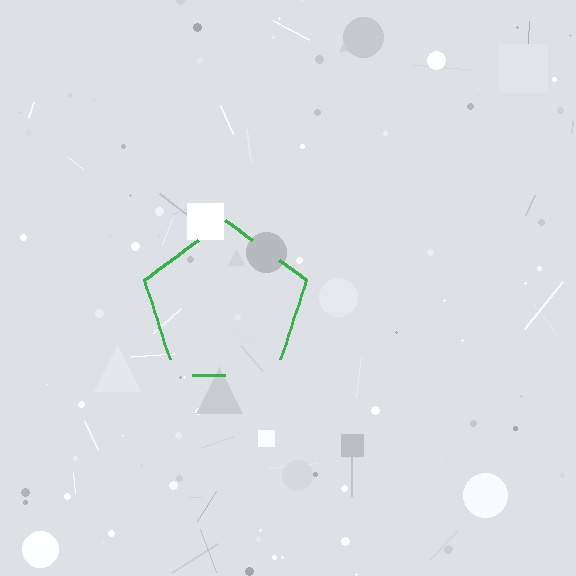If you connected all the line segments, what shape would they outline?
They would outline a pentagon.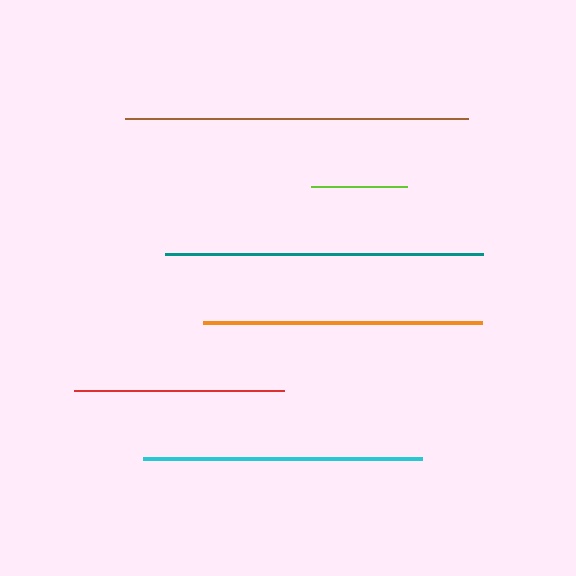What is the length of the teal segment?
The teal segment is approximately 318 pixels long.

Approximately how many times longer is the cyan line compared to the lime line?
The cyan line is approximately 2.9 times the length of the lime line.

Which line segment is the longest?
The brown line is the longest at approximately 343 pixels.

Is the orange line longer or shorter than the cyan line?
The cyan line is longer than the orange line.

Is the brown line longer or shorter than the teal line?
The brown line is longer than the teal line.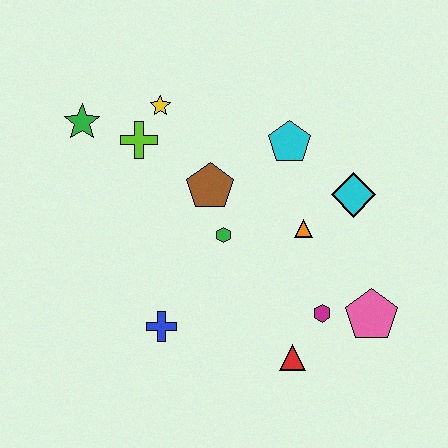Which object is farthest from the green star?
The pink pentagon is farthest from the green star.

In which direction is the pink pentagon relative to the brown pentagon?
The pink pentagon is to the right of the brown pentagon.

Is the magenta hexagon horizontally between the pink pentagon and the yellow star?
Yes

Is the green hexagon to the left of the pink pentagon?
Yes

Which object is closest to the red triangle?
The magenta hexagon is closest to the red triangle.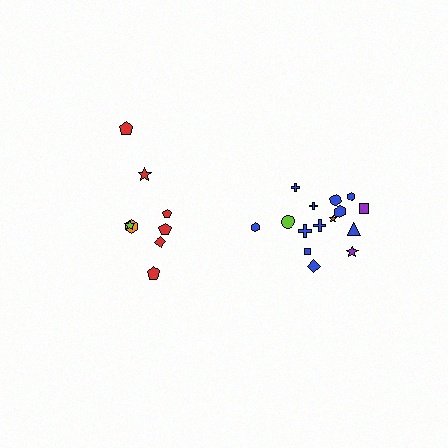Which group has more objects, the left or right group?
The right group.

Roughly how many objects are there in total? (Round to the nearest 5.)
Roughly 25 objects in total.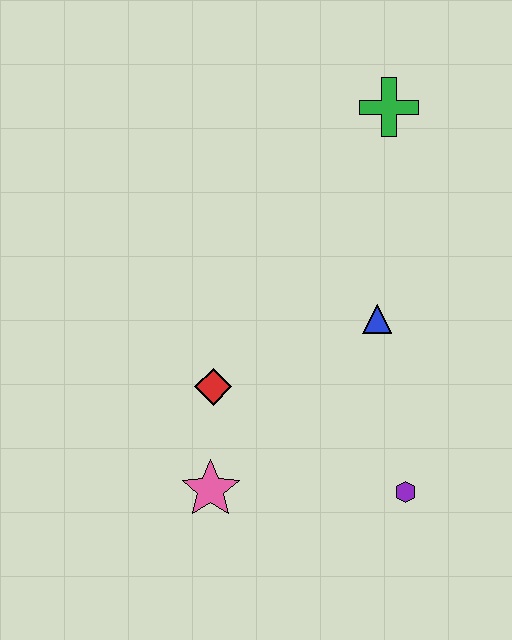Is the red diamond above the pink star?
Yes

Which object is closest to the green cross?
The blue triangle is closest to the green cross.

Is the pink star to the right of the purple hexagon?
No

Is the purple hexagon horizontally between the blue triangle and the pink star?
No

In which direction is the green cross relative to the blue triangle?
The green cross is above the blue triangle.